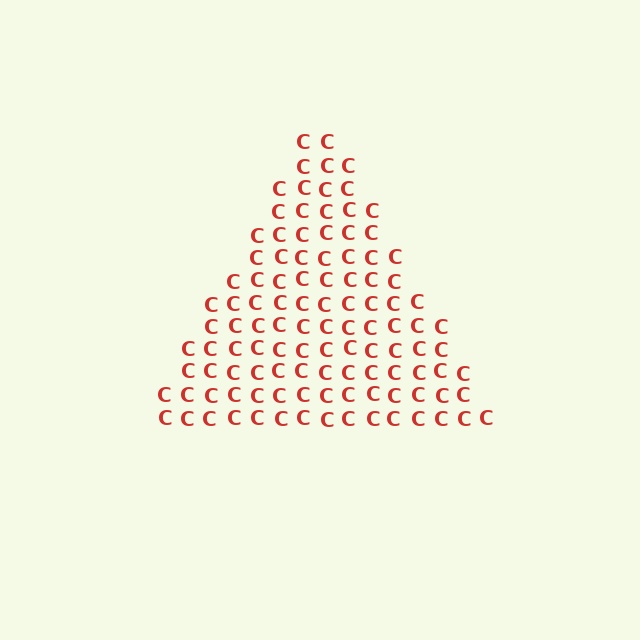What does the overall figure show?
The overall figure shows a triangle.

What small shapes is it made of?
It is made of small letter C's.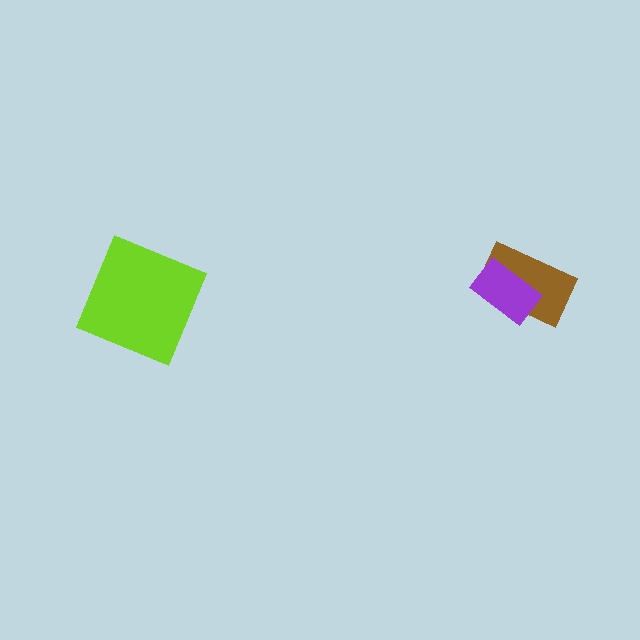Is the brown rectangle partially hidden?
Yes, it is partially covered by another shape.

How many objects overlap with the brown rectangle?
1 object overlaps with the brown rectangle.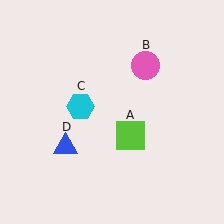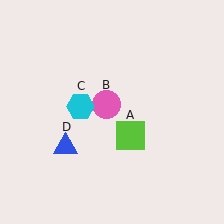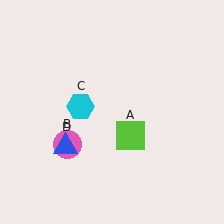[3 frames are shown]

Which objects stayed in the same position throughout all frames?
Lime square (object A) and cyan hexagon (object C) and blue triangle (object D) remained stationary.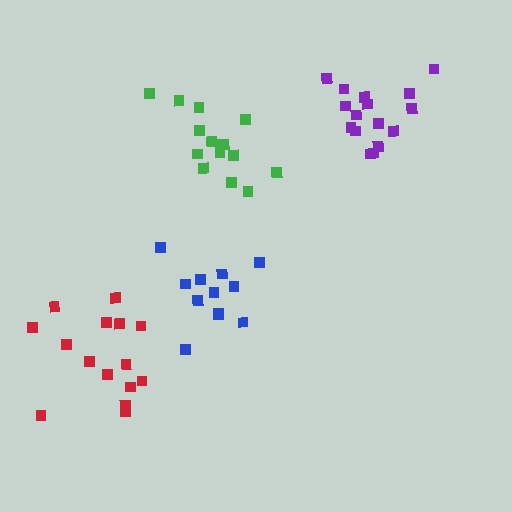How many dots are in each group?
Group 1: 16 dots, Group 2: 15 dots, Group 3: 12 dots, Group 4: 15 dots (58 total).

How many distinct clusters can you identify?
There are 4 distinct clusters.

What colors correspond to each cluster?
The clusters are colored: purple, red, blue, green.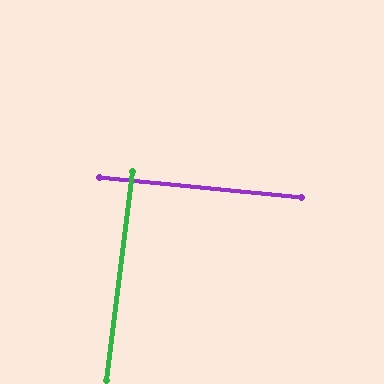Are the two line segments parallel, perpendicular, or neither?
Perpendicular — they meet at approximately 89°.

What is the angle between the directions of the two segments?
Approximately 89 degrees.